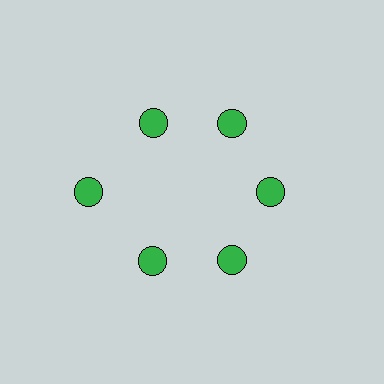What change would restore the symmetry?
The symmetry would be restored by moving it inward, back onto the ring so that all 6 circles sit at equal angles and equal distance from the center.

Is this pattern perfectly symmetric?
No. The 6 green circles are arranged in a ring, but one element near the 9 o'clock position is pushed outward from the center, breaking the 6-fold rotational symmetry.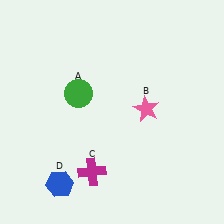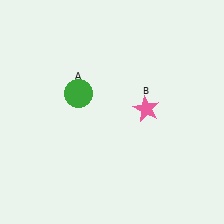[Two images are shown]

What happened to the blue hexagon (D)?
The blue hexagon (D) was removed in Image 2. It was in the bottom-left area of Image 1.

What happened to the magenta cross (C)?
The magenta cross (C) was removed in Image 2. It was in the bottom-left area of Image 1.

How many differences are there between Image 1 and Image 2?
There are 2 differences between the two images.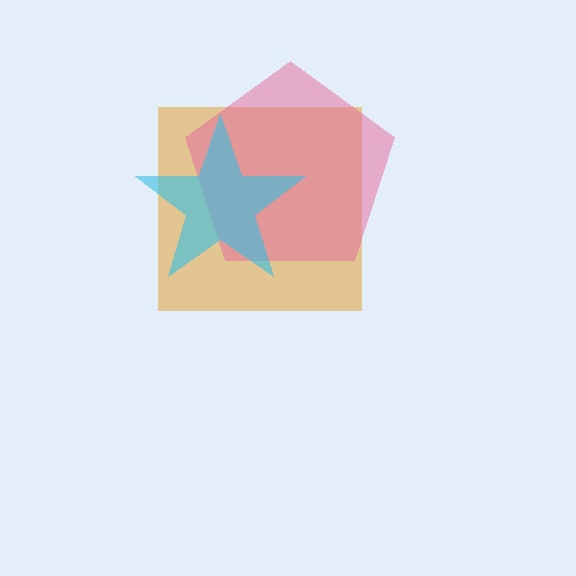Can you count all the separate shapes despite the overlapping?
Yes, there are 3 separate shapes.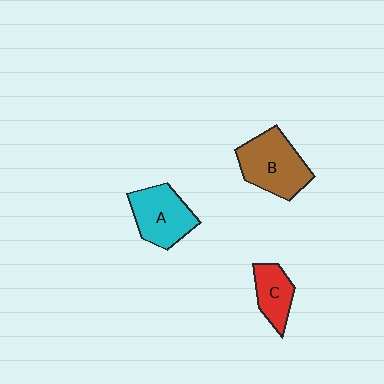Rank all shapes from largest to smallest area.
From largest to smallest: B (brown), A (cyan), C (red).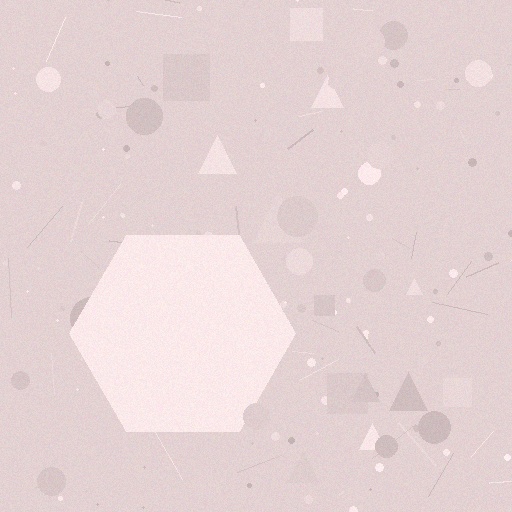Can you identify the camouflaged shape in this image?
The camouflaged shape is a hexagon.